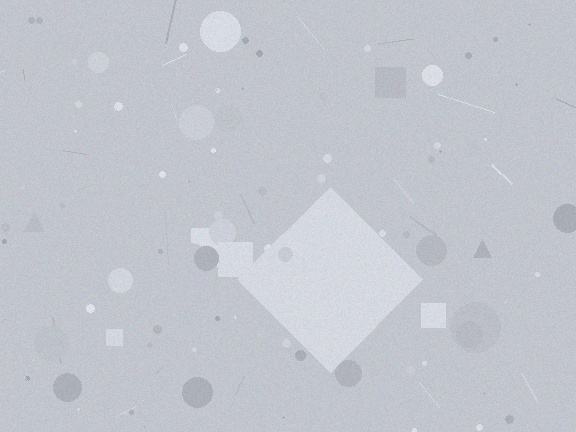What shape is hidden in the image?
A diamond is hidden in the image.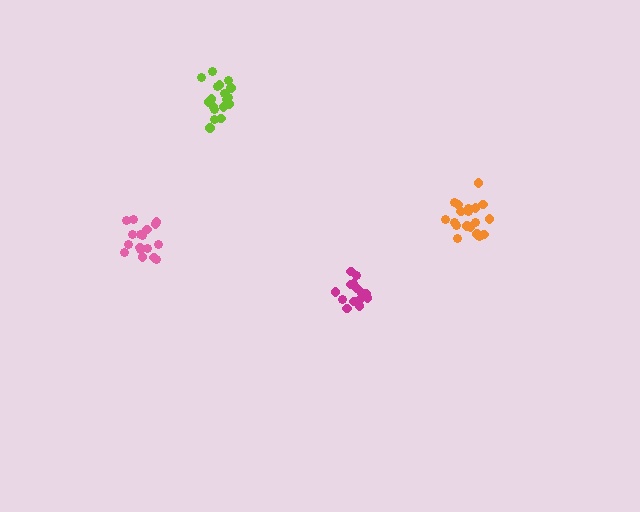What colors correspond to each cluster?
The clusters are colored: magenta, pink, lime, orange.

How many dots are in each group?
Group 1: 15 dots, Group 2: 18 dots, Group 3: 18 dots, Group 4: 19 dots (70 total).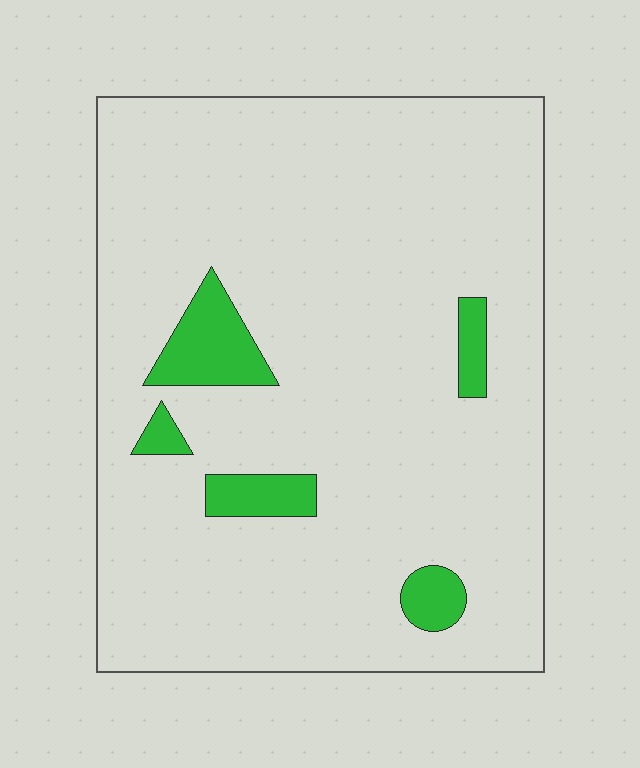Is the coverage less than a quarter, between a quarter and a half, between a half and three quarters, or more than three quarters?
Less than a quarter.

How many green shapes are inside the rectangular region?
5.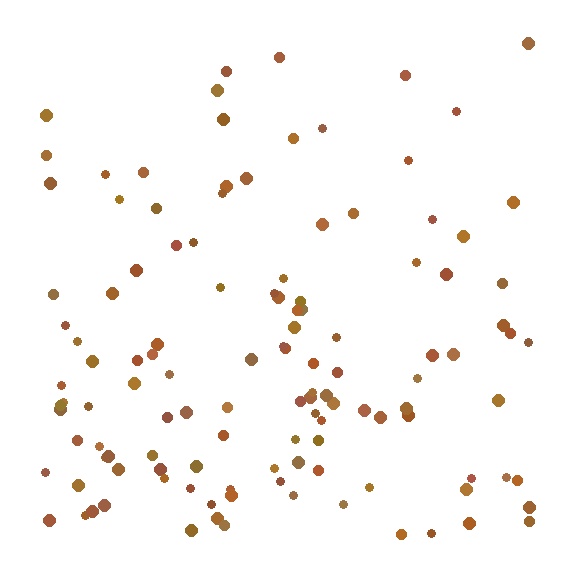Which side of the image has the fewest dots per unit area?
The top.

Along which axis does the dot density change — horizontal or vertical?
Vertical.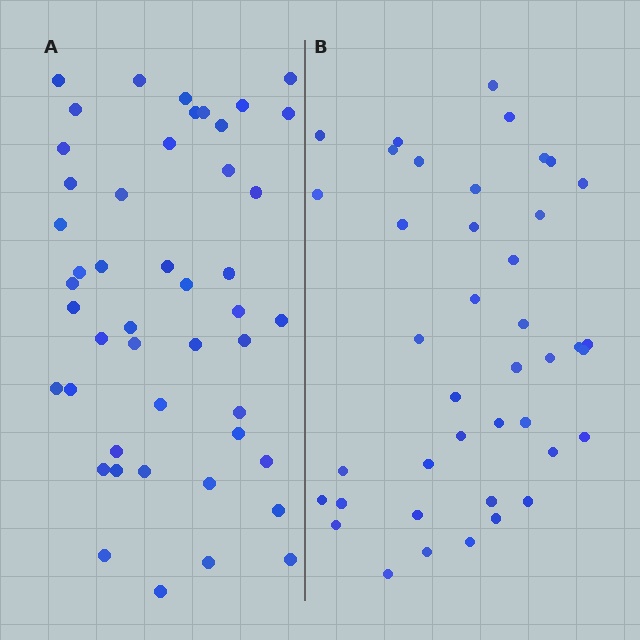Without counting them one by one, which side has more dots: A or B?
Region A (the left region) has more dots.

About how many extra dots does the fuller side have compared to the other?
Region A has about 6 more dots than region B.